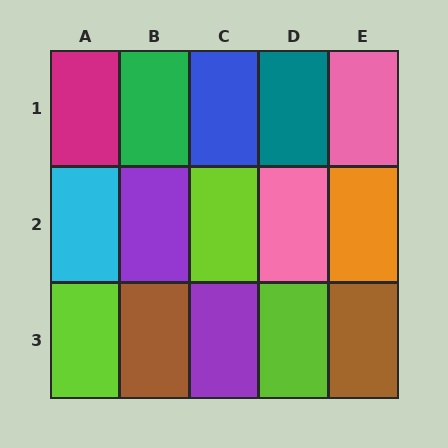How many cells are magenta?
1 cell is magenta.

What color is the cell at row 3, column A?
Lime.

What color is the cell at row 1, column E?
Pink.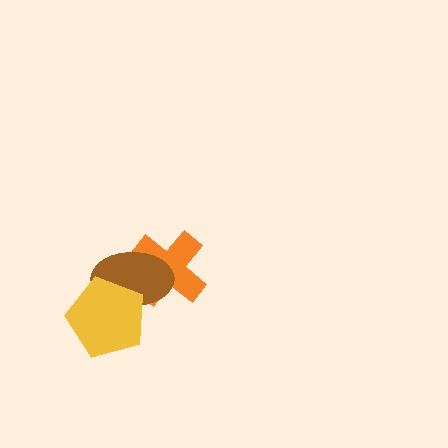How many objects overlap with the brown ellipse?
2 objects overlap with the brown ellipse.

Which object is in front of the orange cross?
The brown ellipse is in front of the orange cross.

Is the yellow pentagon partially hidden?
No, no other shape covers it.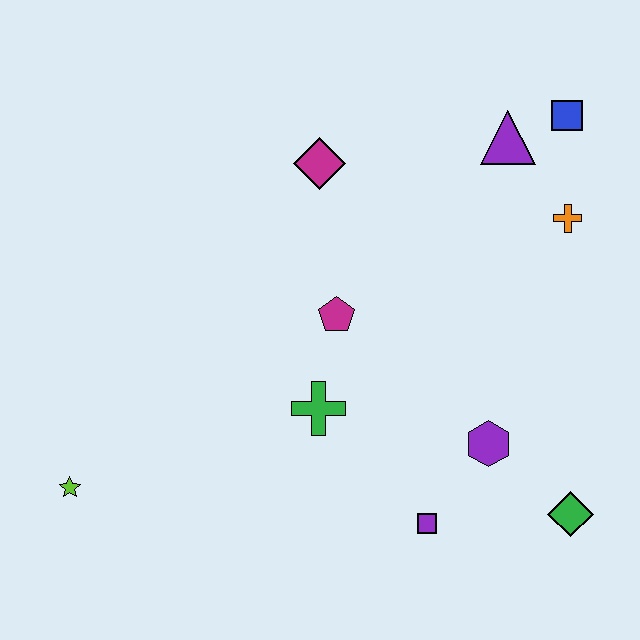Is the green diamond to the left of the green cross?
No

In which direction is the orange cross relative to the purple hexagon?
The orange cross is above the purple hexagon.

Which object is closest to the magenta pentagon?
The green cross is closest to the magenta pentagon.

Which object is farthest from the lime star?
The blue square is farthest from the lime star.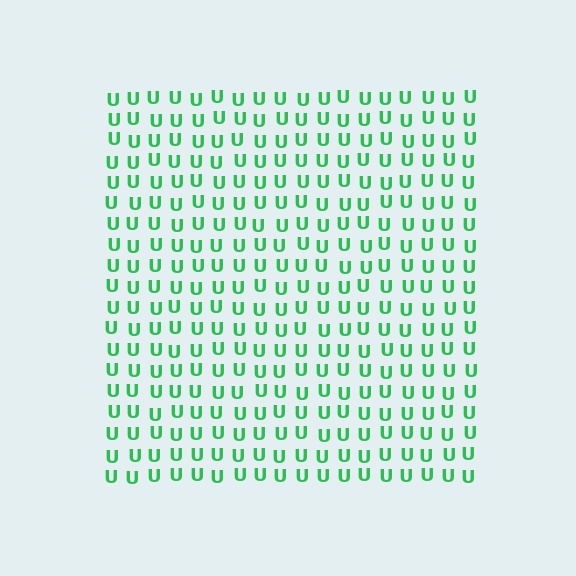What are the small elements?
The small elements are letter U's.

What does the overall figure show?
The overall figure shows a square.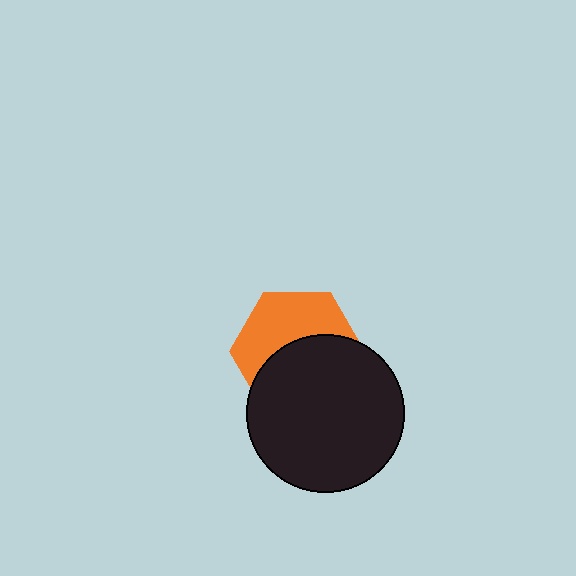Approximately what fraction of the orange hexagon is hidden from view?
Roughly 52% of the orange hexagon is hidden behind the black circle.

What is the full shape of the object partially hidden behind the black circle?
The partially hidden object is an orange hexagon.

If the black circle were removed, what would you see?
You would see the complete orange hexagon.